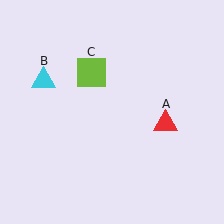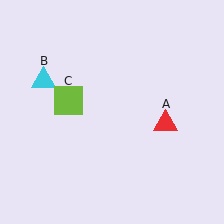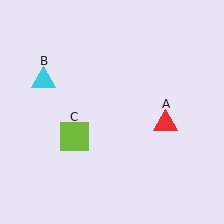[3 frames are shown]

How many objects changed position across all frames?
1 object changed position: lime square (object C).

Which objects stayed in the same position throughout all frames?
Red triangle (object A) and cyan triangle (object B) remained stationary.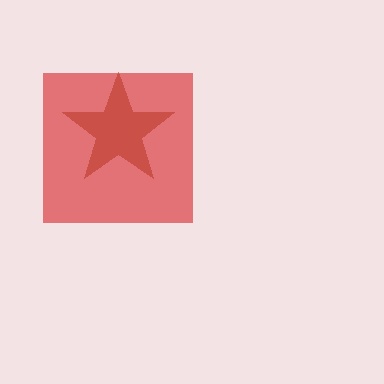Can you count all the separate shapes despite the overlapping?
Yes, there are 2 separate shapes.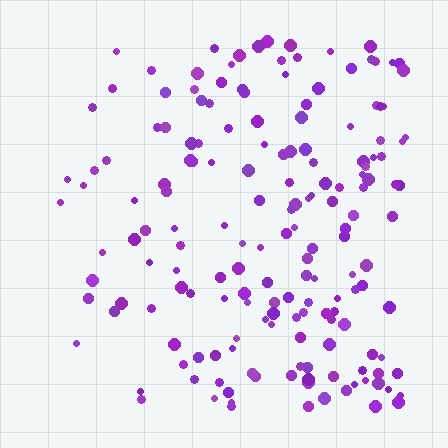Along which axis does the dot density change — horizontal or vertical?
Horizontal.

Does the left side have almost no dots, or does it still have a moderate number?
Still a moderate number, just noticeably fewer than the right.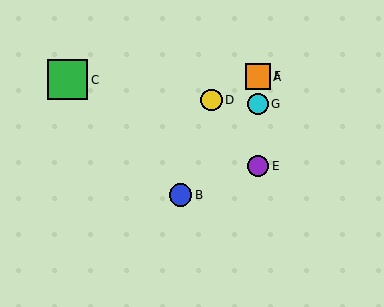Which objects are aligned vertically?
Objects A, E, F, G are aligned vertically.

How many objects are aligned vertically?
4 objects (A, E, F, G) are aligned vertically.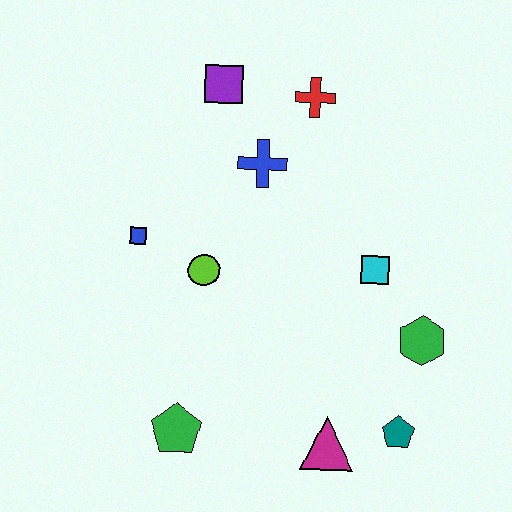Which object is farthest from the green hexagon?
The purple square is farthest from the green hexagon.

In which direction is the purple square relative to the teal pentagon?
The purple square is above the teal pentagon.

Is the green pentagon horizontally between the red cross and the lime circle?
No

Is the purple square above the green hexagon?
Yes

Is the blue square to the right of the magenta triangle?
No